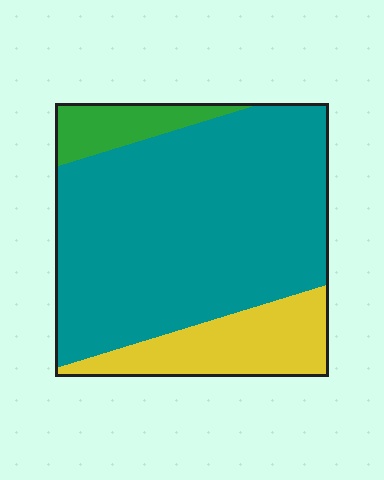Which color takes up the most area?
Teal, at roughly 75%.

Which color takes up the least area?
Green, at roughly 10%.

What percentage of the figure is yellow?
Yellow covers about 20% of the figure.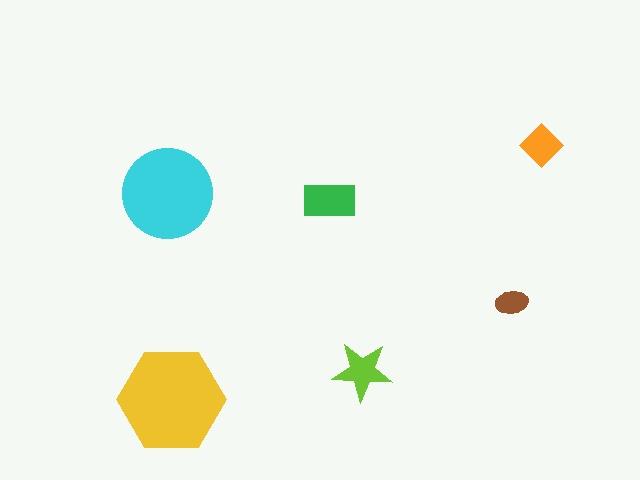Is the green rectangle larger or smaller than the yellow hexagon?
Smaller.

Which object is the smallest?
The brown ellipse.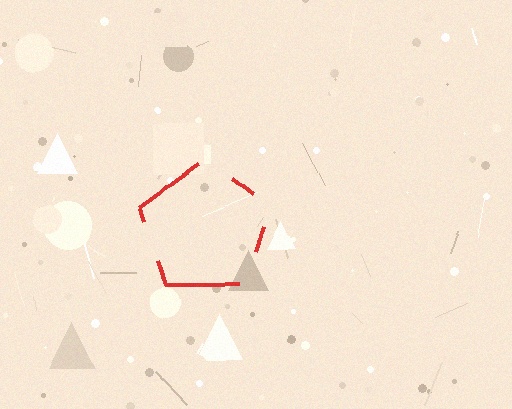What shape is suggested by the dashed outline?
The dashed outline suggests a pentagon.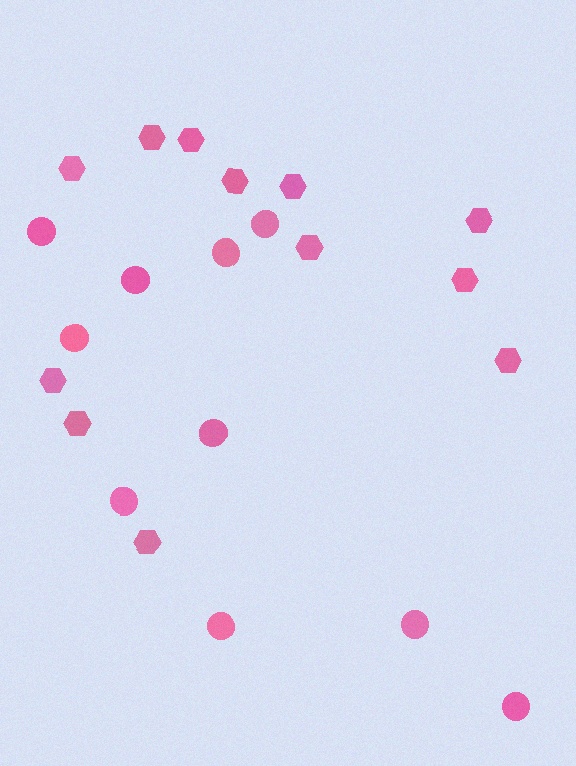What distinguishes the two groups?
There are 2 groups: one group of hexagons (12) and one group of circles (10).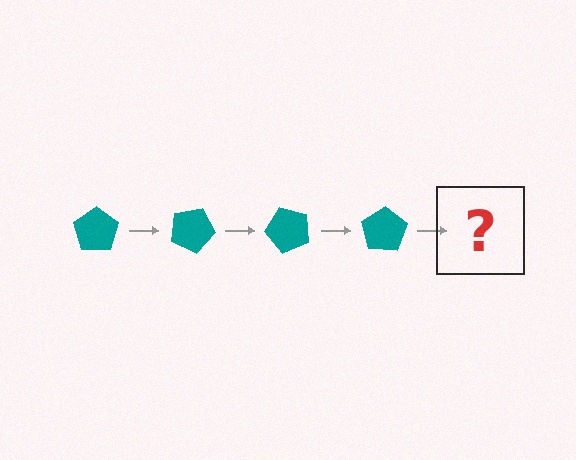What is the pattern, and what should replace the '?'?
The pattern is that the pentagon rotates 25 degrees each step. The '?' should be a teal pentagon rotated 100 degrees.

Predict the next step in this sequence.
The next step is a teal pentagon rotated 100 degrees.